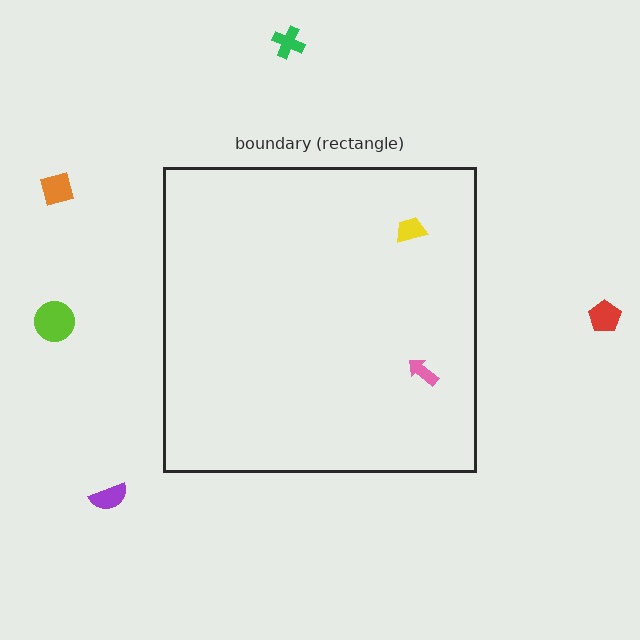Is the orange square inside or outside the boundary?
Outside.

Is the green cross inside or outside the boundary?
Outside.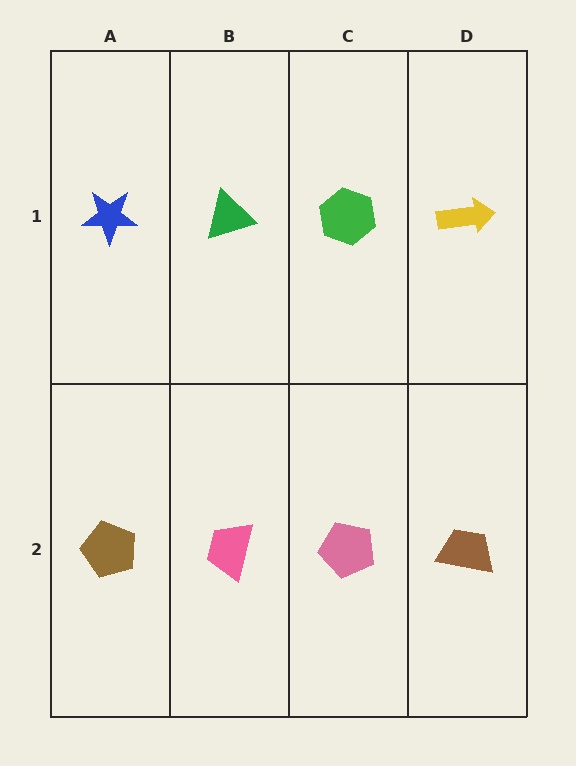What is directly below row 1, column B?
A pink trapezoid.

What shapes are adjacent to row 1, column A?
A brown pentagon (row 2, column A), a green triangle (row 1, column B).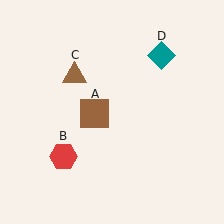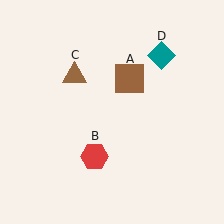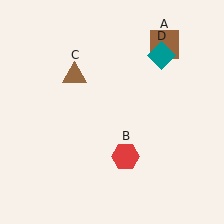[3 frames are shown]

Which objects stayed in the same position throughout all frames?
Brown triangle (object C) and teal diamond (object D) remained stationary.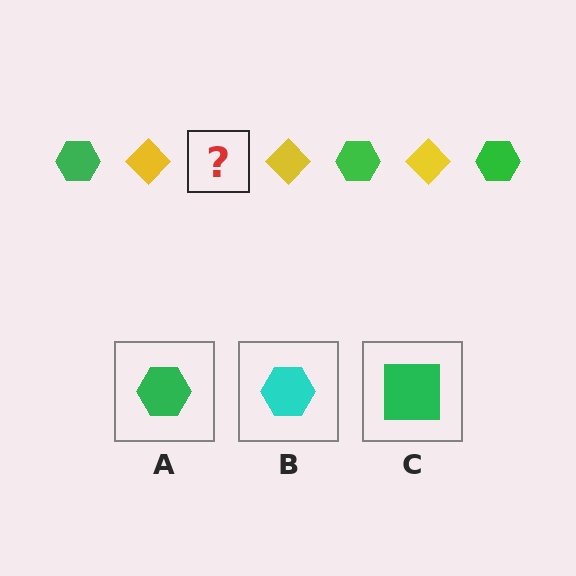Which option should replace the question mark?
Option A.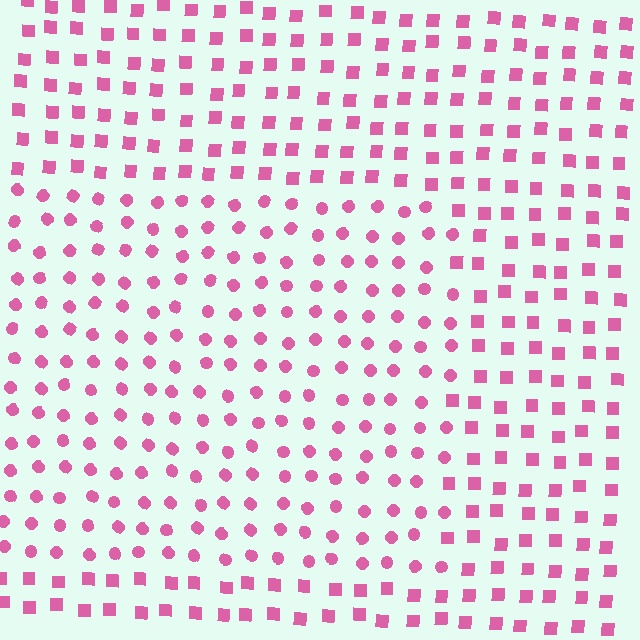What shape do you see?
I see a rectangle.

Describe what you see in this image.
The image is filled with small pink elements arranged in a uniform grid. A rectangle-shaped region contains circles, while the surrounding area contains squares. The boundary is defined purely by the change in element shape.